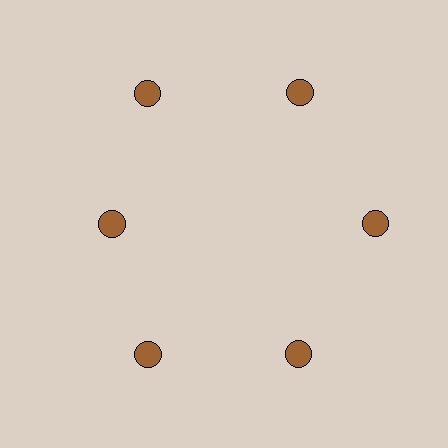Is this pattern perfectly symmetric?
No. The 6 brown circles are arranged in a ring, but one element near the 9 o'clock position is pulled inward toward the center, breaking the 6-fold rotational symmetry.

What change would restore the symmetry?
The symmetry would be restored by moving it outward, back onto the ring so that all 6 circles sit at equal angles and equal distance from the center.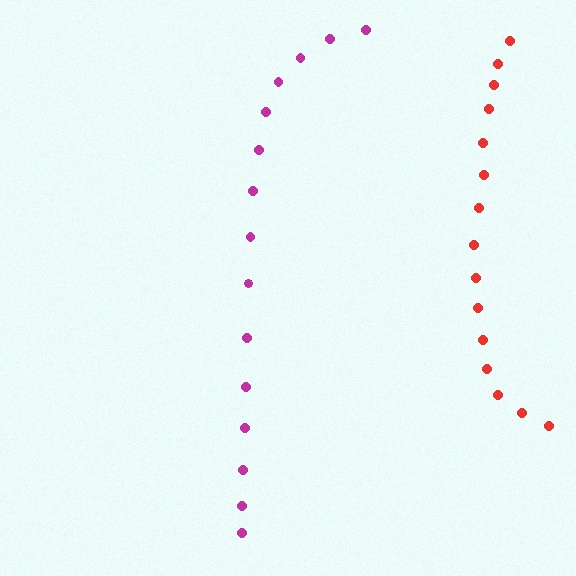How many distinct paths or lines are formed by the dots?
There are 2 distinct paths.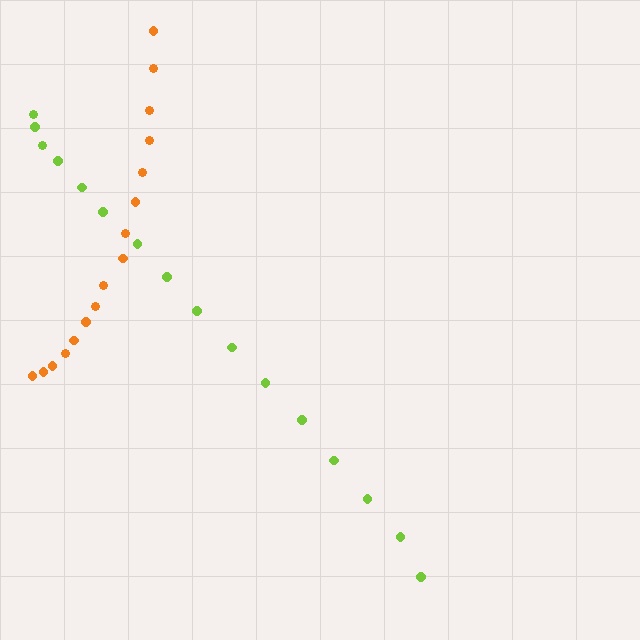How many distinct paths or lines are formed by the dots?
There are 2 distinct paths.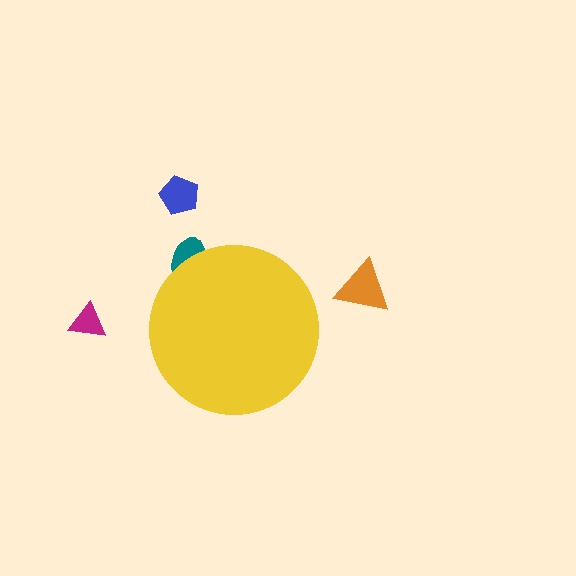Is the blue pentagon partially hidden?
No, the blue pentagon is fully visible.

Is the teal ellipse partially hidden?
Yes, the teal ellipse is partially hidden behind the yellow circle.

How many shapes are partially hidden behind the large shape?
1 shape is partially hidden.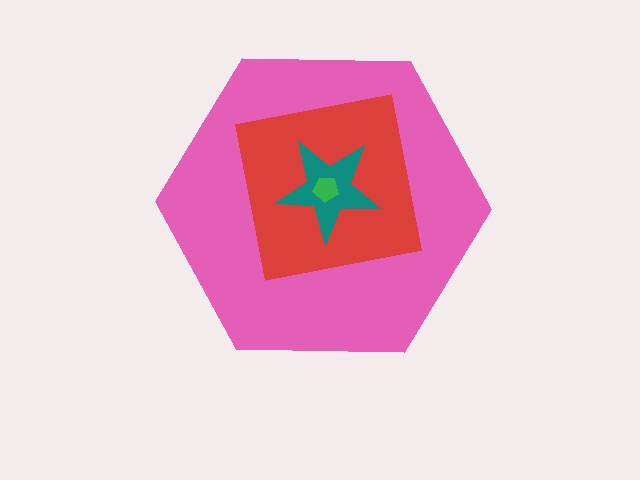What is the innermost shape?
The green pentagon.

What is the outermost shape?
The pink hexagon.